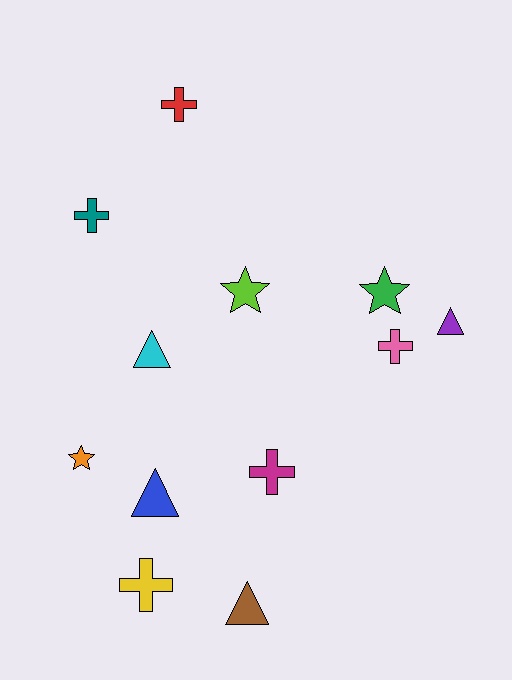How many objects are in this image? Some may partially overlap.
There are 12 objects.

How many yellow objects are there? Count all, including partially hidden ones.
There is 1 yellow object.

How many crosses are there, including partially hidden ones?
There are 5 crosses.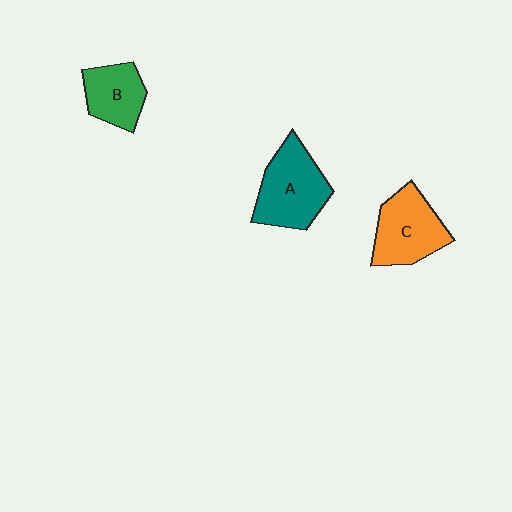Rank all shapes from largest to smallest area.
From largest to smallest: A (teal), C (orange), B (green).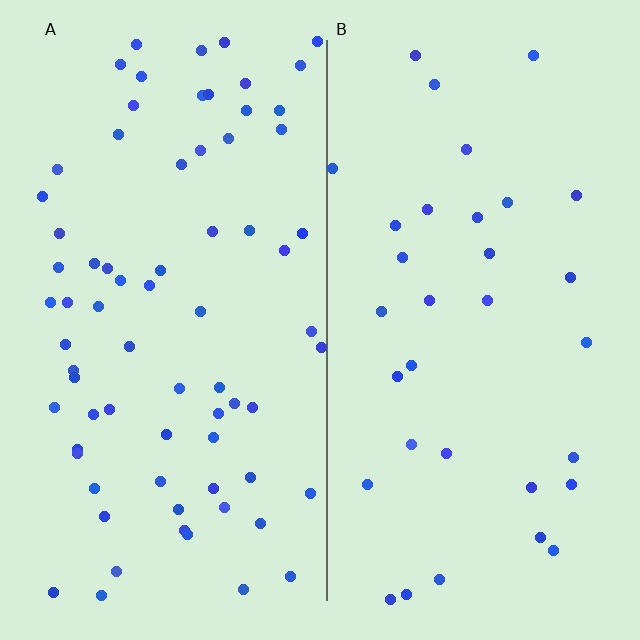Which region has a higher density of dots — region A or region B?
A (the left).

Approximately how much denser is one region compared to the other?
Approximately 2.2× — region A over region B.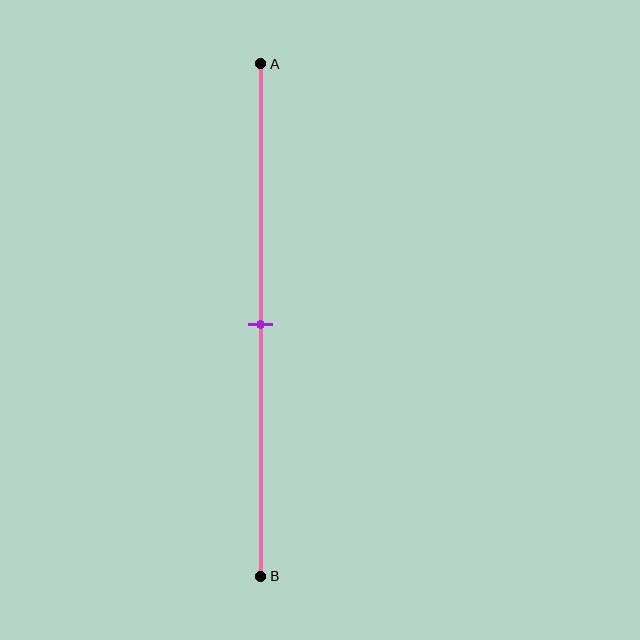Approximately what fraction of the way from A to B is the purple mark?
The purple mark is approximately 50% of the way from A to B.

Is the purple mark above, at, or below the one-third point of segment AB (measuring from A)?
The purple mark is below the one-third point of segment AB.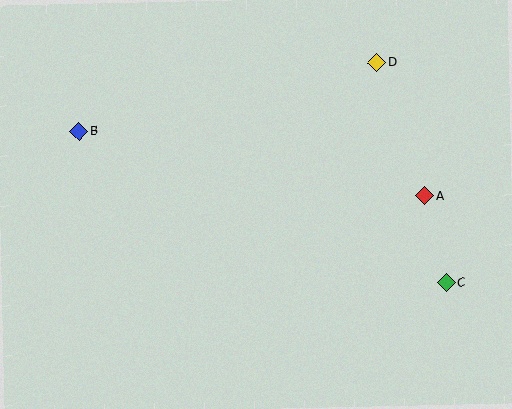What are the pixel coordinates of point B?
Point B is at (79, 131).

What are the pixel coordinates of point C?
Point C is at (446, 283).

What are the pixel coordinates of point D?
Point D is at (377, 63).